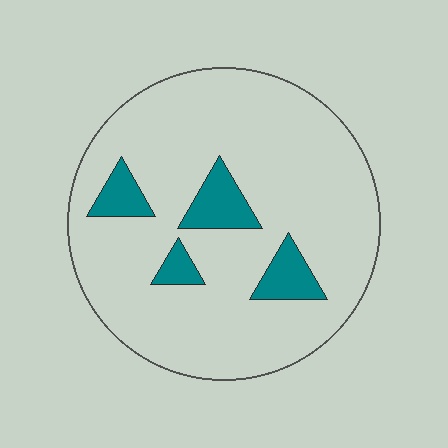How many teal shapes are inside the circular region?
4.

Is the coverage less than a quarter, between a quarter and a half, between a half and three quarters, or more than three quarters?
Less than a quarter.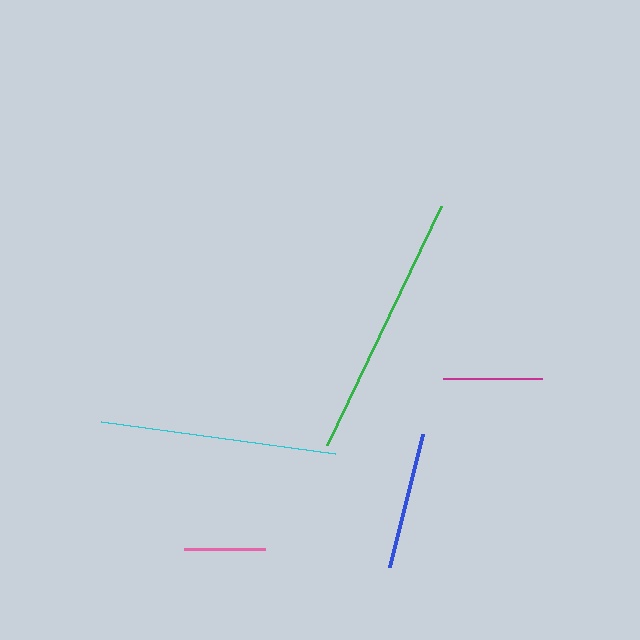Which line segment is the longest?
The green line is the longest at approximately 265 pixels.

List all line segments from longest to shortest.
From longest to shortest: green, cyan, blue, magenta, pink.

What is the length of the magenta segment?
The magenta segment is approximately 98 pixels long.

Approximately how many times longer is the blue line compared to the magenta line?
The blue line is approximately 1.4 times the length of the magenta line.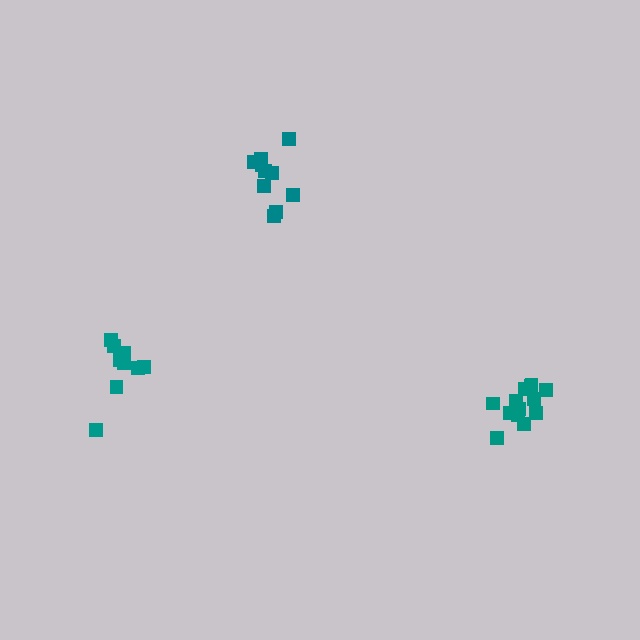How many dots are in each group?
Group 1: 14 dots, Group 2: 10 dots, Group 3: 9 dots (33 total).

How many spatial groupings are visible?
There are 3 spatial groupings.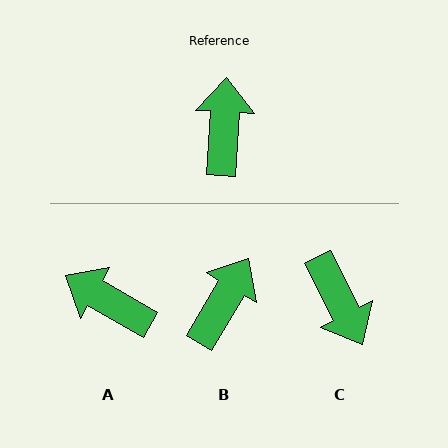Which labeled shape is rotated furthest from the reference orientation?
C, about 150 degrees away.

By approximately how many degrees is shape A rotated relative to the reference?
Approximately 63 degrees counter-clockwise.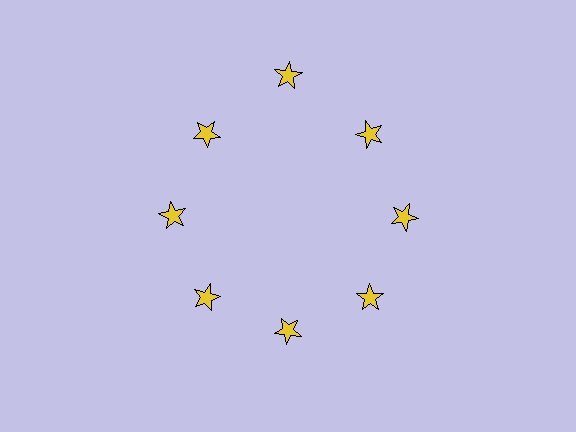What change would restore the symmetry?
The symmetry would be restored by moving it inward, back onto the ring so that all 8 stars sit at equal angles and equal distance from the center.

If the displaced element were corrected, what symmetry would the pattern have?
It would have 8-fold rotational symmetry — the pattern would map onto itself every 45 degrees.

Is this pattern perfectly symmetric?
No. The 8 yellow stars are arranged in a ring, but one element near the 12 o'clock position is pushed outward from the center, breaking the 8-fold rotational symmetry.